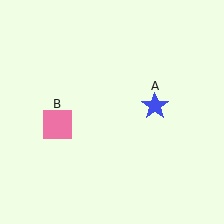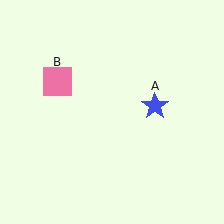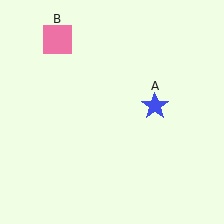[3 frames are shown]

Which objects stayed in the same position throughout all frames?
Blue star (object A) remained stationary.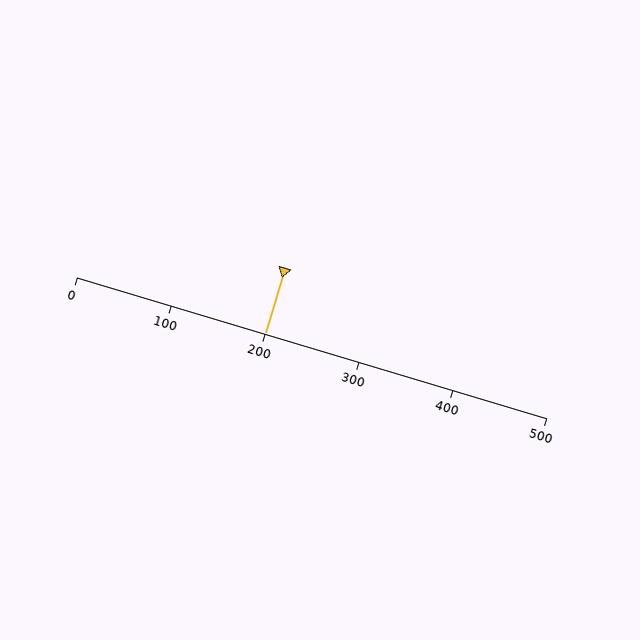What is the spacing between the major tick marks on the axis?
The major ticks are spaced 100 apart.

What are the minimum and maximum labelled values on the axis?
The axis runs from 0 to 500.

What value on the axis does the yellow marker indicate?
The marker indicates approximately 200.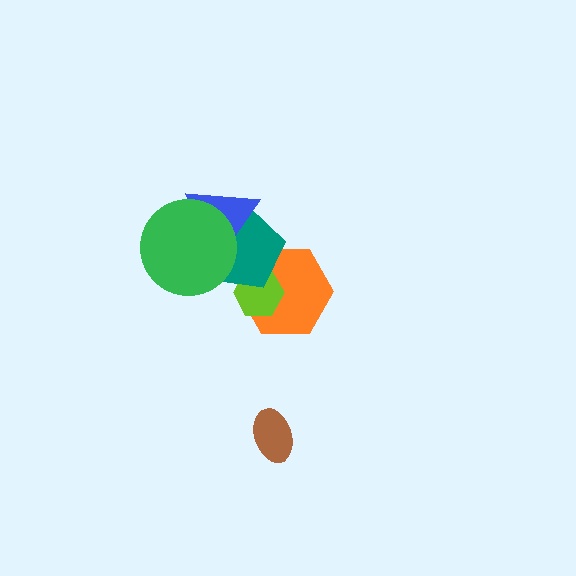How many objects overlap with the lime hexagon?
2 objects overlap with the lime hexagon.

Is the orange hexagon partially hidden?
Yes, it is partially covered by another shape.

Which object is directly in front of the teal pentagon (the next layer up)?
The blue triangle is directly in front of the teal pentagon.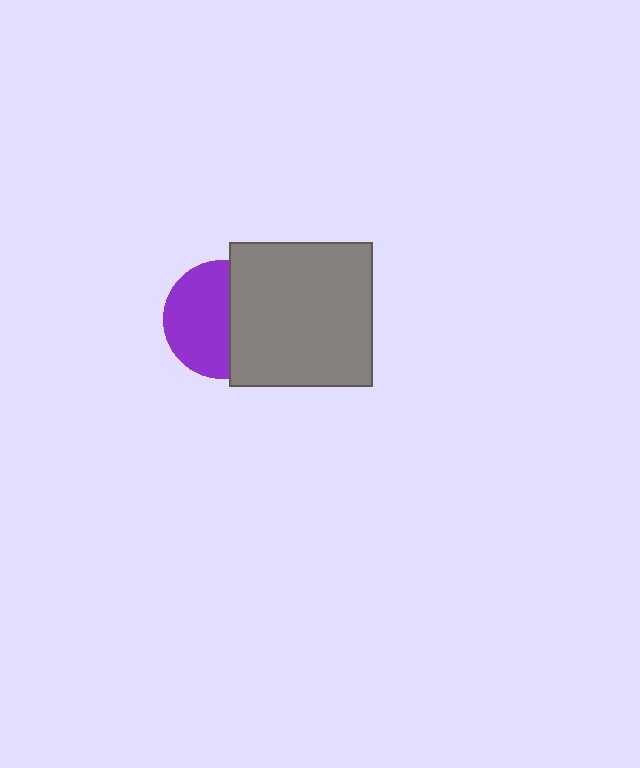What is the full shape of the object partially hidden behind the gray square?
The partially hidden object is a purple circle.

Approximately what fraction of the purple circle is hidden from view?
Roughly 42% of the purple circle is hidden behind the gray square.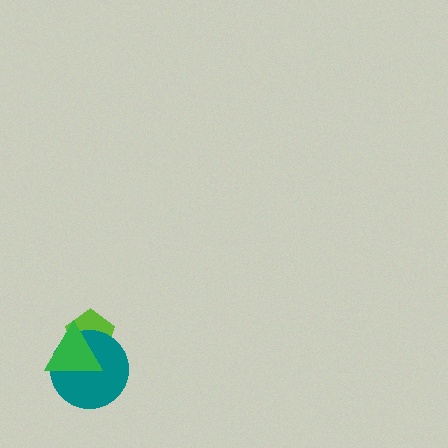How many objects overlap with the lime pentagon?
2 objects overlap with the lime pentagon.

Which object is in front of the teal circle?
The green triangle is in front of the teal circle.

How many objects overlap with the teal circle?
2 objects overlap with the teal circle.